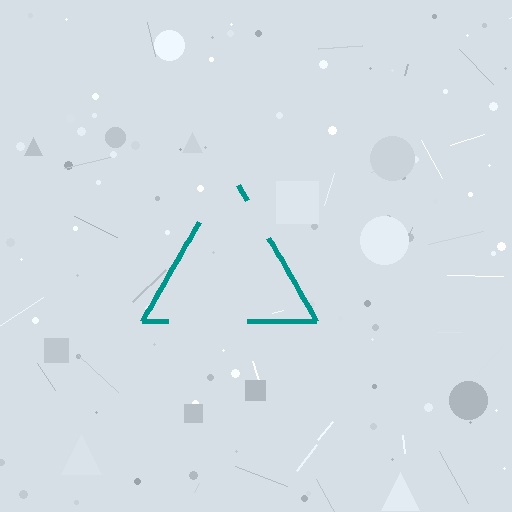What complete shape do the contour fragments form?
The contour fragments form a triangle.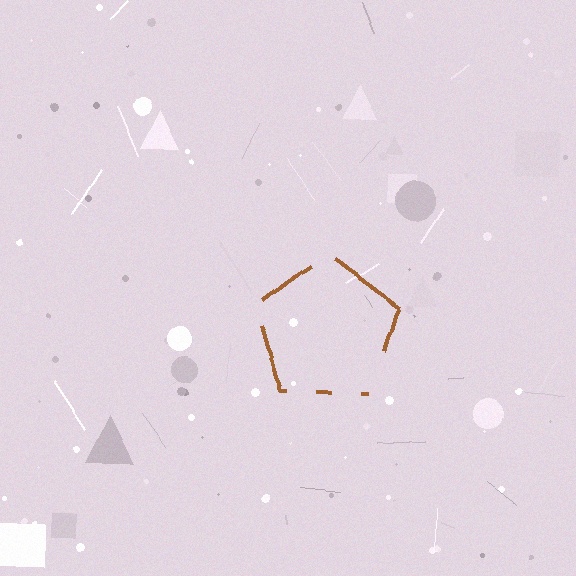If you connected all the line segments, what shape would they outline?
They would outline a pentagon.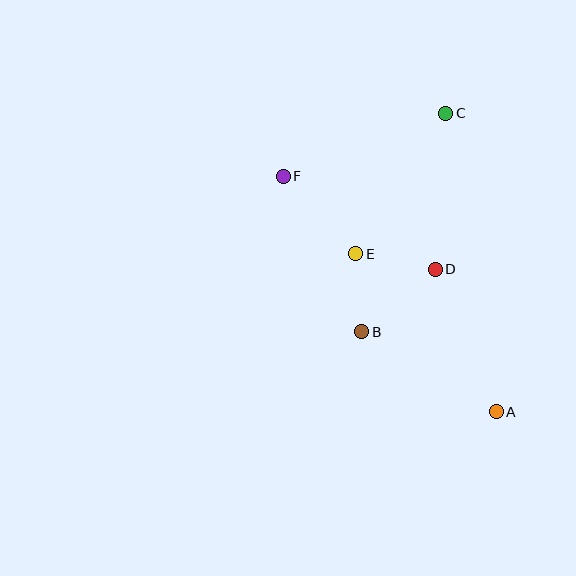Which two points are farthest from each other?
Points A and F are farthest from each other.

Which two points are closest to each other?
Points B and E are closest to each other.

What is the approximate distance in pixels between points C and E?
The distance between C and E is approximately 167 pixels.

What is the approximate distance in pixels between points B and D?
The distance between B and D is approximately 97 pixels.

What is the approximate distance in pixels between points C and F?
The distance between C and F is approximately 174 pixels.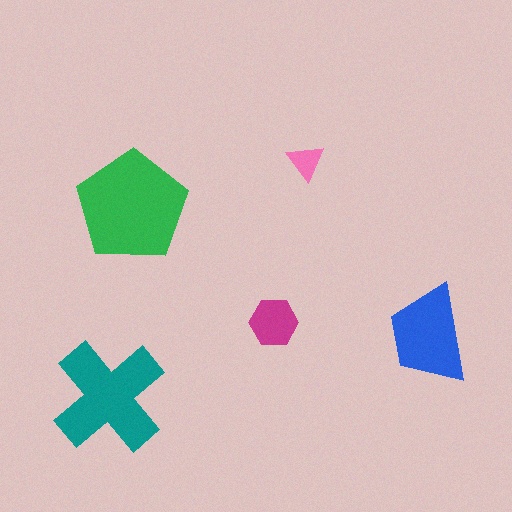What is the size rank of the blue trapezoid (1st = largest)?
3rd.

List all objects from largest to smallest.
The green pentagon, the teal cross, the blue trapezoid, the magenta hexagon, the pink triangle.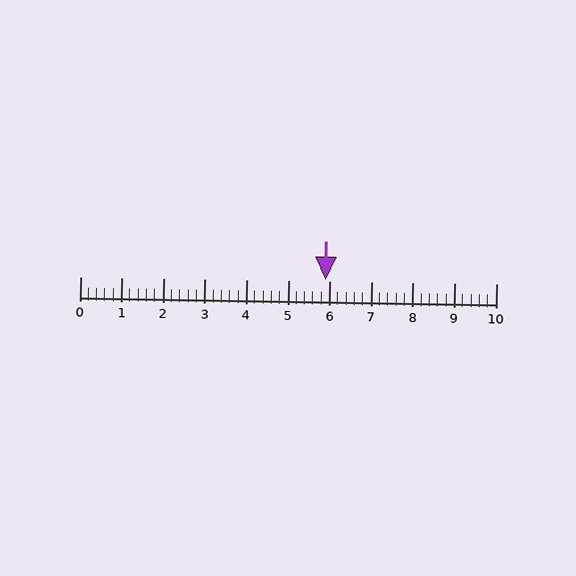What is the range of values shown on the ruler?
The ruler shows values from 0 to 10.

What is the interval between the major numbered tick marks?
The major tick marks are spaced 1 units apart.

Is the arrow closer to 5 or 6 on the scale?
The arrow is closer to 6.